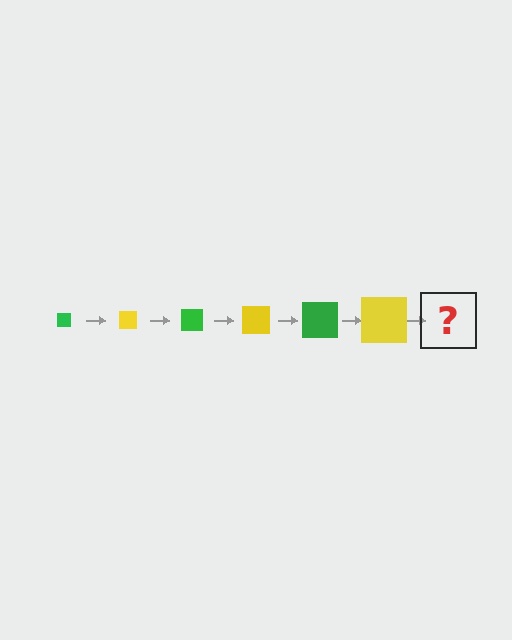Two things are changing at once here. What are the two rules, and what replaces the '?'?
The two rules are that the square grows larger each step and the color cycles through green and yellow. The '?' should be a green square, larger than the previous one.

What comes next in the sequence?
The next element should be a green square, larger than the previous one.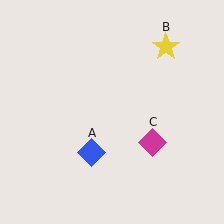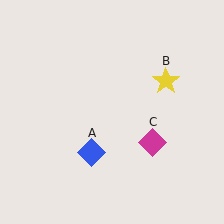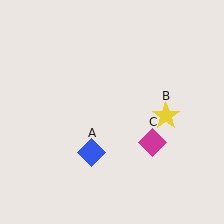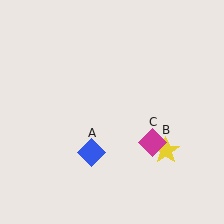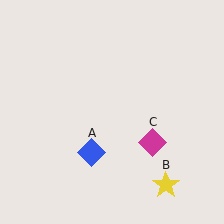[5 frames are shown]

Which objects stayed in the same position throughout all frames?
Blue diamond (object A) and magenta diamond (object C) remained stationary.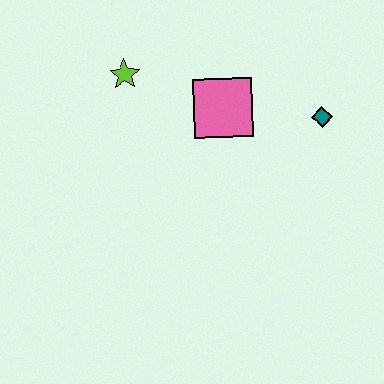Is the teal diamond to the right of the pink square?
Yes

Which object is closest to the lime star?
The pink square is closest to the lime star.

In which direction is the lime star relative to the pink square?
The lime star is to the left of the pink square.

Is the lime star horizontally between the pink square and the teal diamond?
No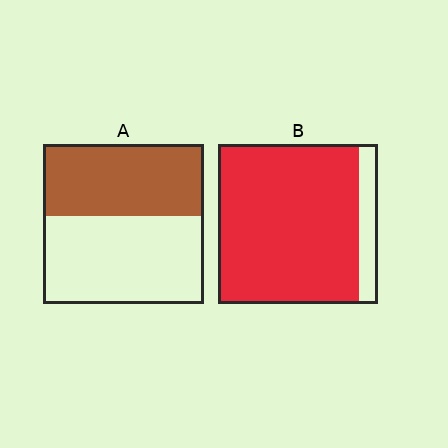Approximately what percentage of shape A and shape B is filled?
A is approximately 45% and B is approximately 90%.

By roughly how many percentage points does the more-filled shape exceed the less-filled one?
By roughly 45 percentage points (B over A).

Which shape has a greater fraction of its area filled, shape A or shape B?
Shape B.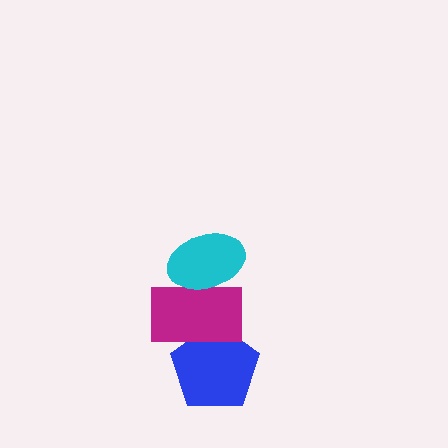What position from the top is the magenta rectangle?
The magenta rectangle is 2nd from the top.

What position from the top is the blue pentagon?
The blue pentagon is 3rd from the top.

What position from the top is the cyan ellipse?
The cyan ellipse is 1st from the top.